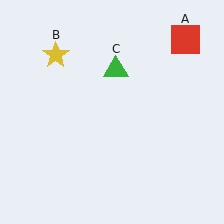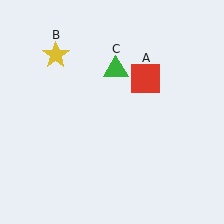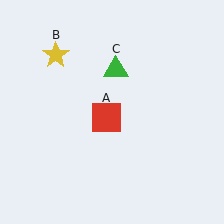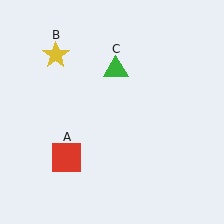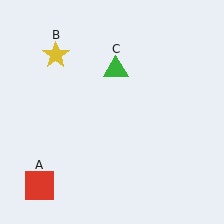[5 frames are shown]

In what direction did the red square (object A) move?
The red square (object A) moved down and to the left.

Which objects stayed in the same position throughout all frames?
Yellow star (object B) and green triangle (object C) remained stationary.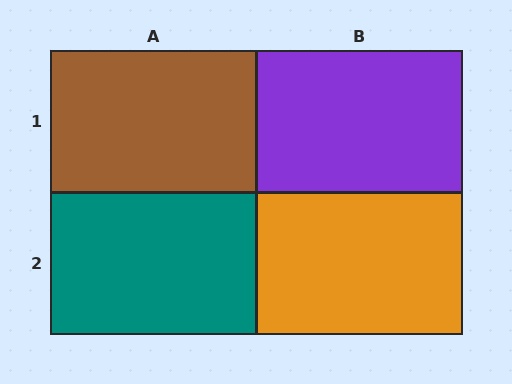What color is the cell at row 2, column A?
Teal.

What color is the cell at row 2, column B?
Orange.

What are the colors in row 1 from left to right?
Brown, purple.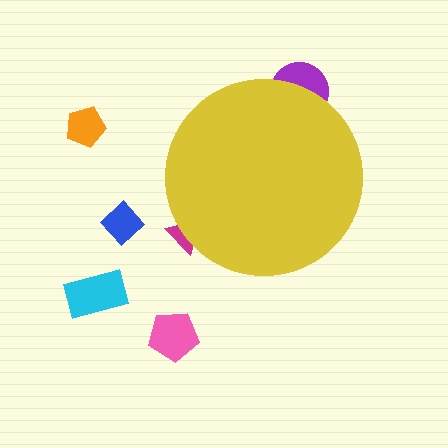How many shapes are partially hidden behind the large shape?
2 shapes are partially hidden.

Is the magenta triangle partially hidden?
Yes, the magenta triangle is partially hidden behind the yellow circle.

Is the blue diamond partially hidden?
No, the blue diamond is fully visible.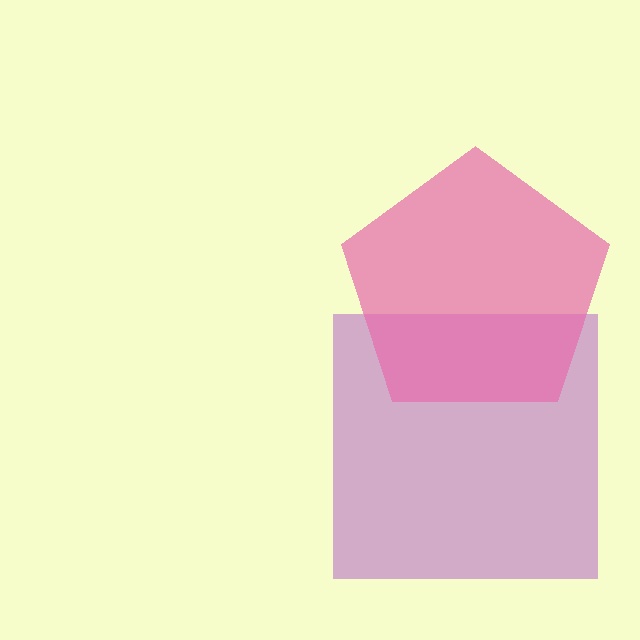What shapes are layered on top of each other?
The layered shapes are: a purple square, a pink pentagon.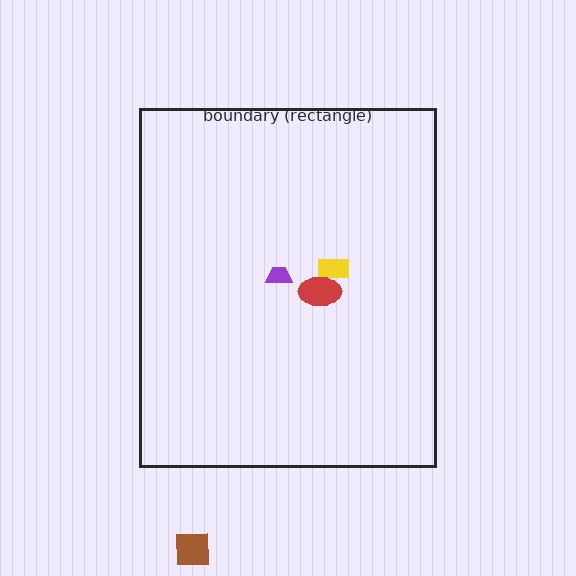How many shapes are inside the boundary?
3 inside, 1 outside.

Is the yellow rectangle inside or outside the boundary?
Inside.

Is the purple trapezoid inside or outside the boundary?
Inside.